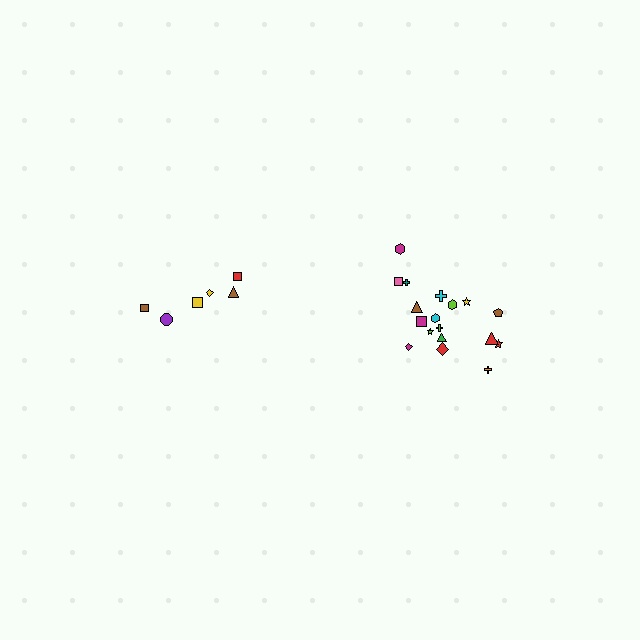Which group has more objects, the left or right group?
The right group.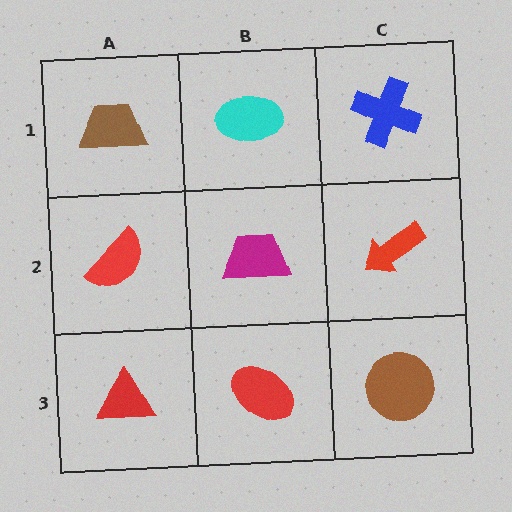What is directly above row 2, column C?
A blue cross.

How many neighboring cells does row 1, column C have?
2.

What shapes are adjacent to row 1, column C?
A red arrow (row 2, column C), a cyan ellipse (row 1, column B).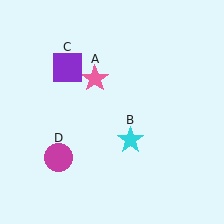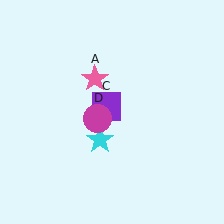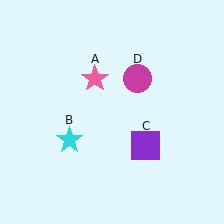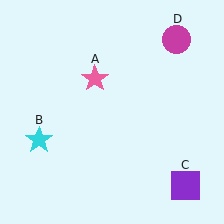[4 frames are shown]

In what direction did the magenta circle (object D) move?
The magenta circle (object D) moved up and to the right.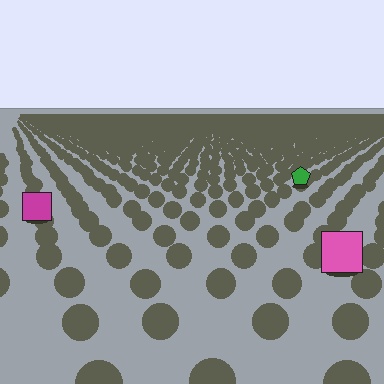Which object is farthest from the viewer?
The green pentagon is farthest from the viewer. It appears smaller and the ground texture around it is denser.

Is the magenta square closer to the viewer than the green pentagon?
Yes. The magenta square is closer — you can tell from the texture gradient: the ground texture is coarser near it.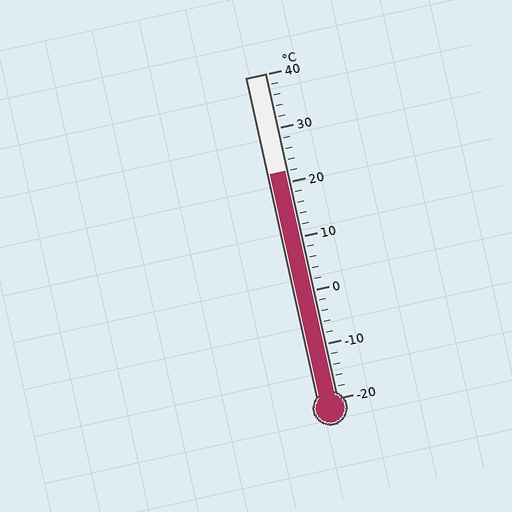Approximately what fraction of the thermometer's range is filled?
The thermometer is filled to approximately 70% of its range.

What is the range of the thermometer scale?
The thermometer scale ranges from -20°C to 40°C.